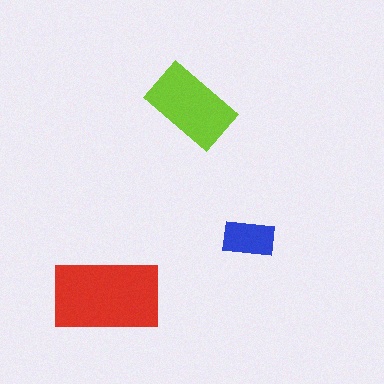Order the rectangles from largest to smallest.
the red one, the lime one, the blue one.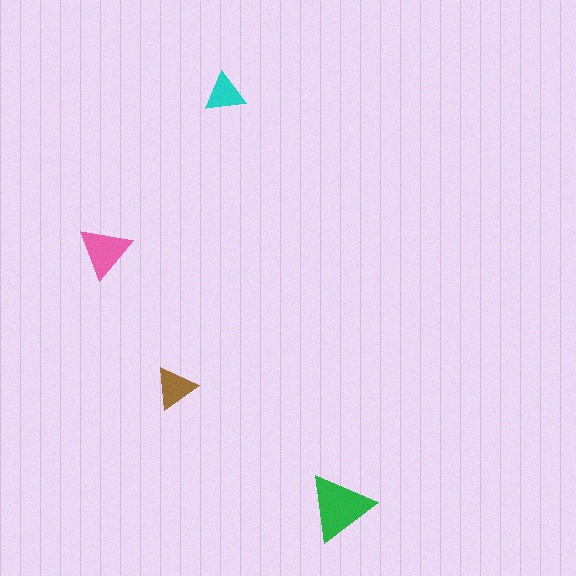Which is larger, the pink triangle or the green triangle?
The green one.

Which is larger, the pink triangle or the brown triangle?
The pink one.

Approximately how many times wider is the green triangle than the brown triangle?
About 1.5 times wider.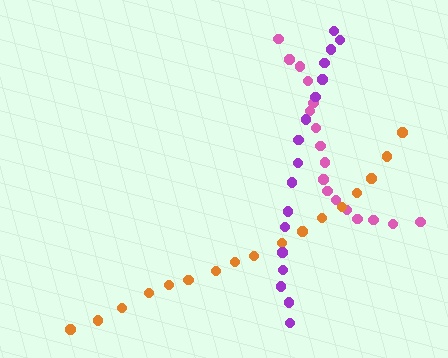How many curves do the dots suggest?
There are 3 distinct paths.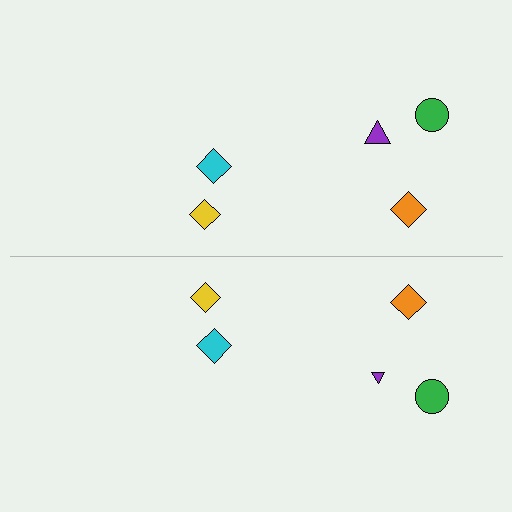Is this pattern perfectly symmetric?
No, the pattern is not perfectly symmetric. The purple triangle on the bottom side has a different size than its mirror counterpart.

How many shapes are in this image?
There are 10 shapes in this image.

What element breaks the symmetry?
The purple triangle on the bottom side has a different size than its mirror counterpart.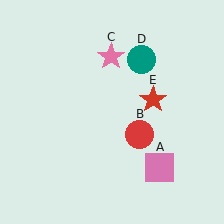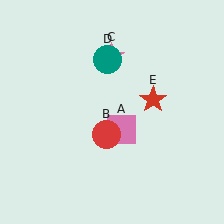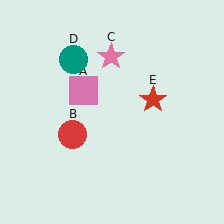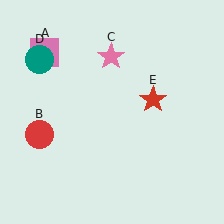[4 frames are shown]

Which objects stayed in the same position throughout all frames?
Pink star (object C) and red star (object E) remained stationary.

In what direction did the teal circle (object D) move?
The teal circle (object D) moved left.